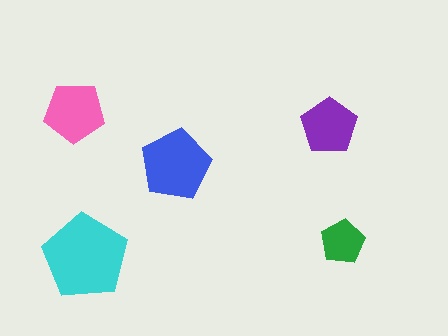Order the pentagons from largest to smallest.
the cyan one, the blue one, the pink one, the purple one, the green one.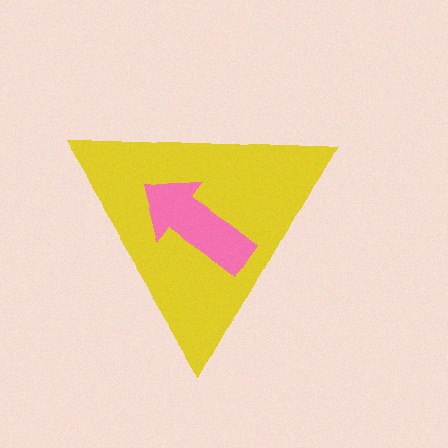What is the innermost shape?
The pink arrow.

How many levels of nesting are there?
2.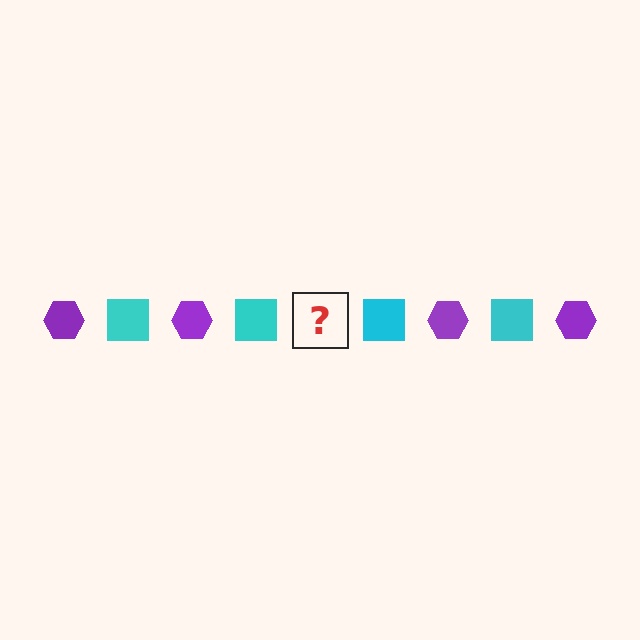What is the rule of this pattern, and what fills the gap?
The rule is that the pattern alternates between purple hexagon and cyan square. The gap should be filled with a purple hexagon.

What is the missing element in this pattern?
The missing element is a purple hexagon.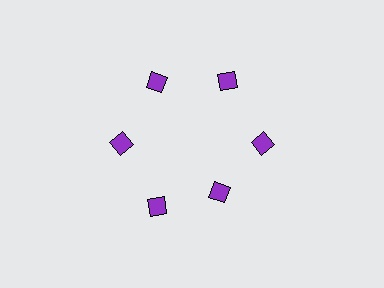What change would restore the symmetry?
The symmetry would be restored by moving it outward, back onto the ring so that all 6 diamonds sit at equal angles and equal distance from the center.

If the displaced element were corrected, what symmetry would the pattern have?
It would have 6-fold rotational symmetry — the pattern would map onto itself every 60 degrees.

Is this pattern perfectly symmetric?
No. The 6 purple diamonds are arranged in a ring, but one element near the 5 o'clock position is pulled inward toward the center, breaking the 6-fold rotational symmetry.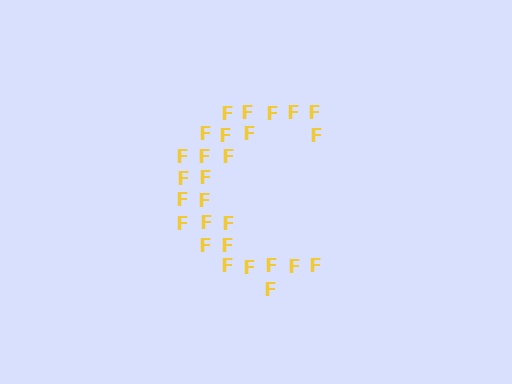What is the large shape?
The large shape is the letter C.